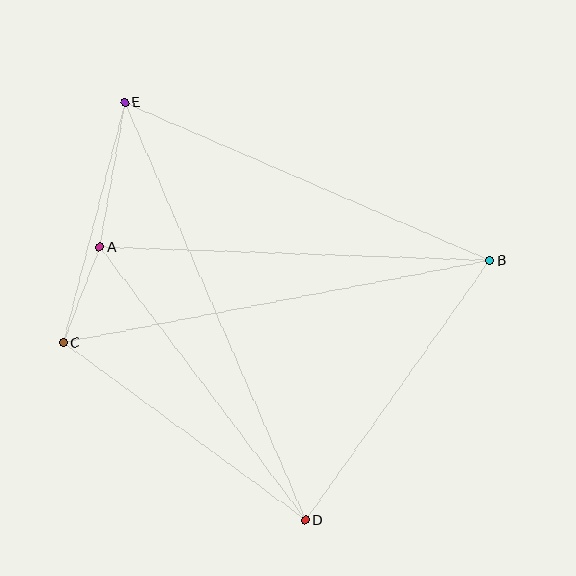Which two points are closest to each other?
Points A and C are closest to each other.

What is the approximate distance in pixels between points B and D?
The distance between B and D is approximately 318 pixels.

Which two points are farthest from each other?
Points D and E are farthest from each other.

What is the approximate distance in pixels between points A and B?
The distance between A and B is approximately 390 pixels.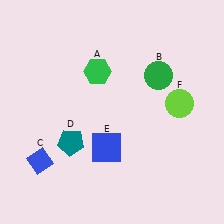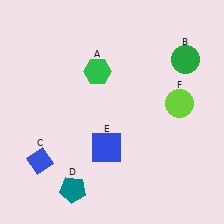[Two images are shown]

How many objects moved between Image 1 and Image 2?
2 objects moved between the two images.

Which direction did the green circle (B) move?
The green circle (B) moved right.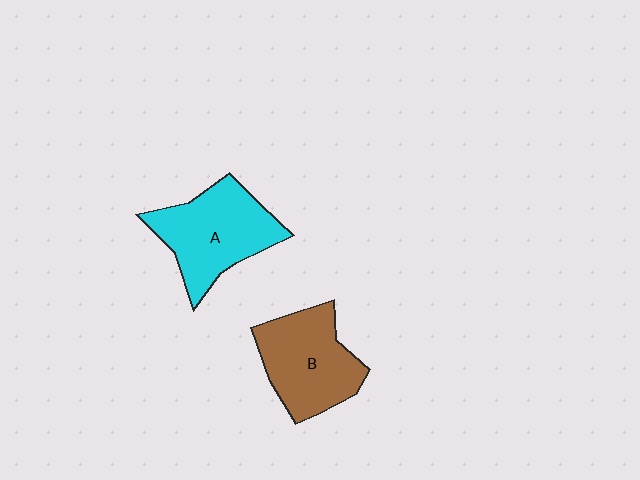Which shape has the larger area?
Shape A (cyan).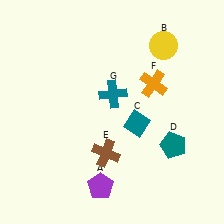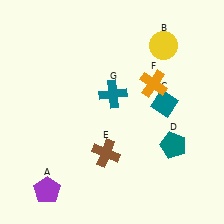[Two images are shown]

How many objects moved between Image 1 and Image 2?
2 objects moved between the two images.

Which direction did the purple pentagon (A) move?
The purple pentagon (A) moved left.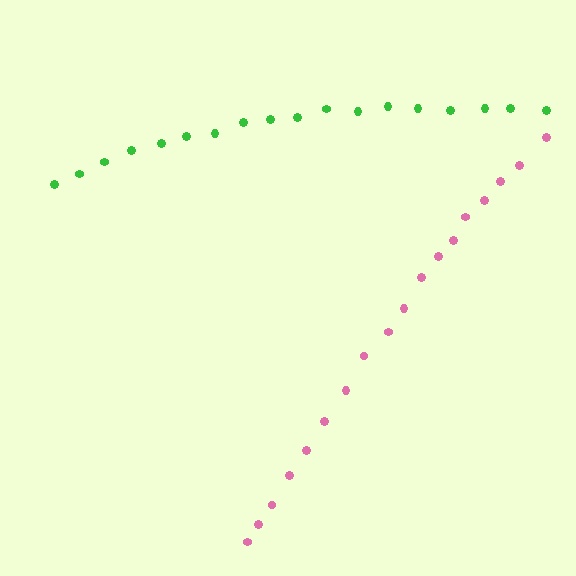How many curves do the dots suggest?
There are 2 distinct paths.